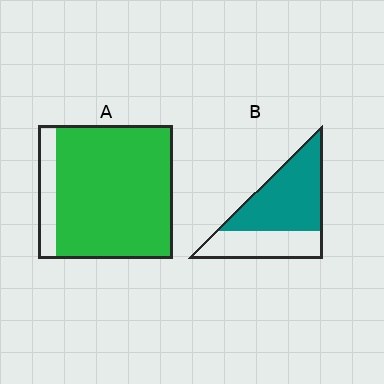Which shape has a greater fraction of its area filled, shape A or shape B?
Shape A.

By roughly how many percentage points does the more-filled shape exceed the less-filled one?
By roughly 25 percentage points (A over B).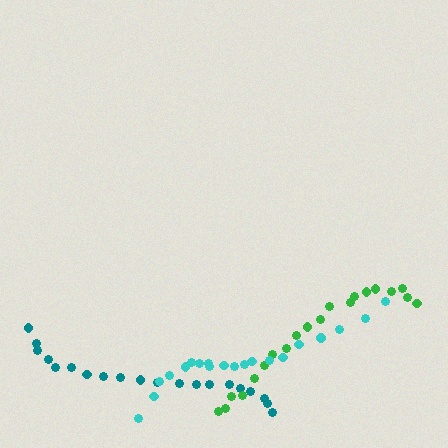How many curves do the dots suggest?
There are 3 distinct paths.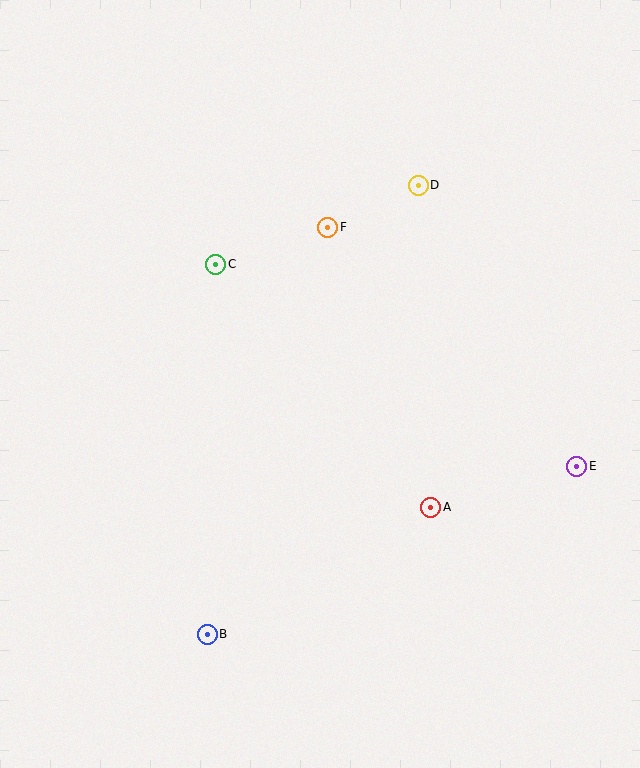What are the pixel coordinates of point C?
Point C is at (216, 264).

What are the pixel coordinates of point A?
Point A is at (431, 507).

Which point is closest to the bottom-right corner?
Point E is closest to the bottom-right corner.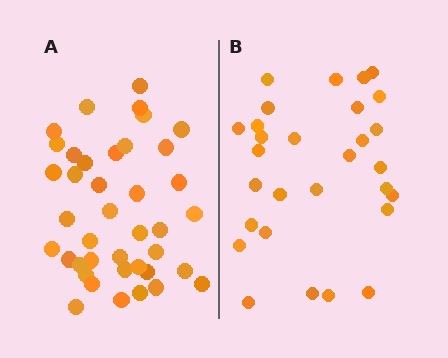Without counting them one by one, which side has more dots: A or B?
Region A (the left region) has more dots.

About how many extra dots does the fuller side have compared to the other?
Region A has roughly 12 or so more dots than region B.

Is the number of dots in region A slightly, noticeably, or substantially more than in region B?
Region A has noticeably more, but not dramatically so. The ratio is roughly 1.4 to 1.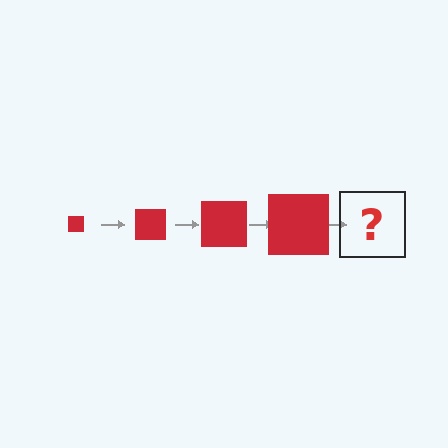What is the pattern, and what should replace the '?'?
The pattern is that the square gets progressively larger each step. The '?' should be a red square, larger than the previous one.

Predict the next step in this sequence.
The next step is a red square, larger than the previous one.